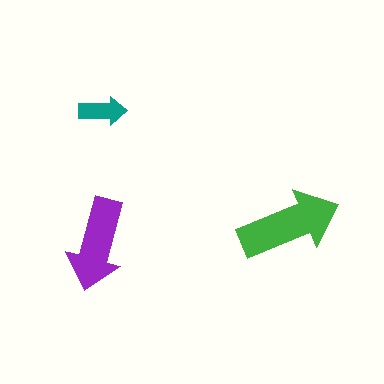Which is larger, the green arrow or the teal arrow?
The green one.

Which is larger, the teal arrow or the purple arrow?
The purple one.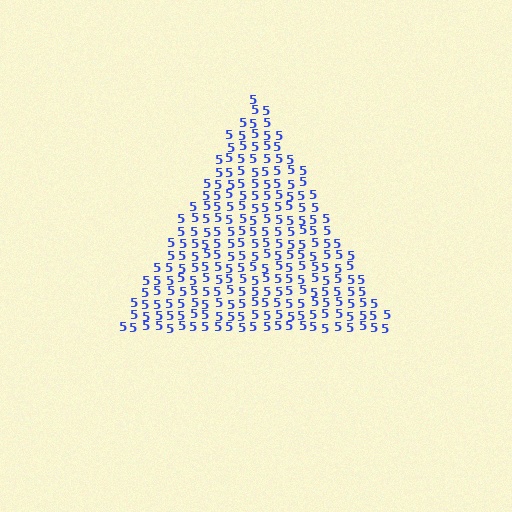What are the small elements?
The small elements are digit 5's.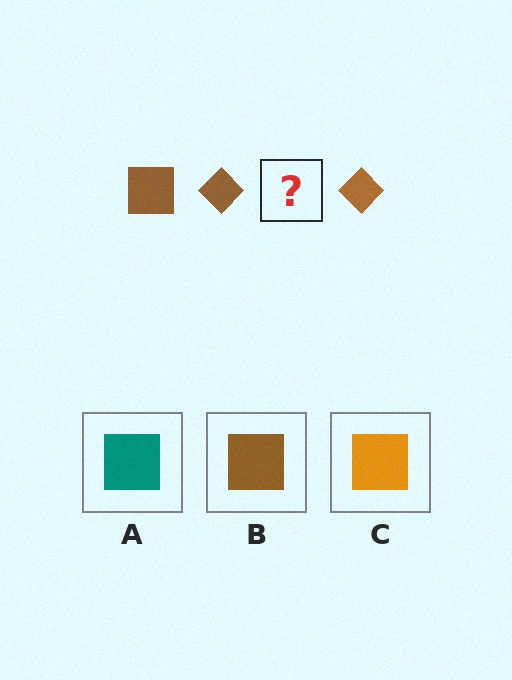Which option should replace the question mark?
Option B.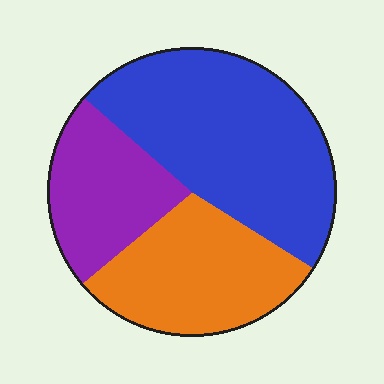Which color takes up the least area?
Purple, at roughly 25%.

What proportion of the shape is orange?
Orange takes up about one third (1/3) of the shape.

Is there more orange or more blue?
Blue.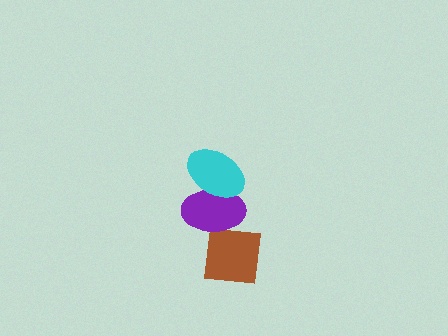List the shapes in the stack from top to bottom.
From top to bottom: the cyan ellipse, the purple ellipse, the brown square.